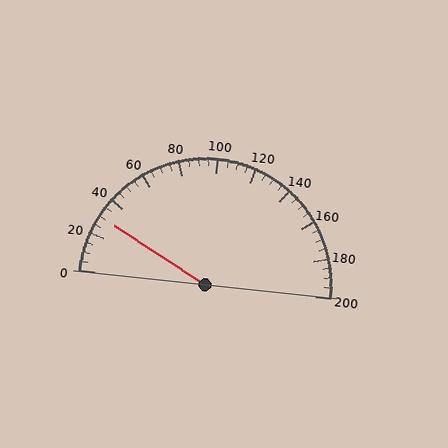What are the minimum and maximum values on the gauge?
The gauge ranges from 0 to 200.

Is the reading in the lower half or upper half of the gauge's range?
The reading is in the lower half of the range (0 to 200).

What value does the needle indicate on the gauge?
The needle indicates approximately 30.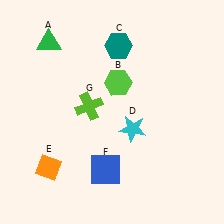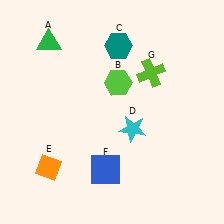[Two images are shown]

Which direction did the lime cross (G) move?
The lime cross (G) moved right.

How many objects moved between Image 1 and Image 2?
1 object moved between the two images.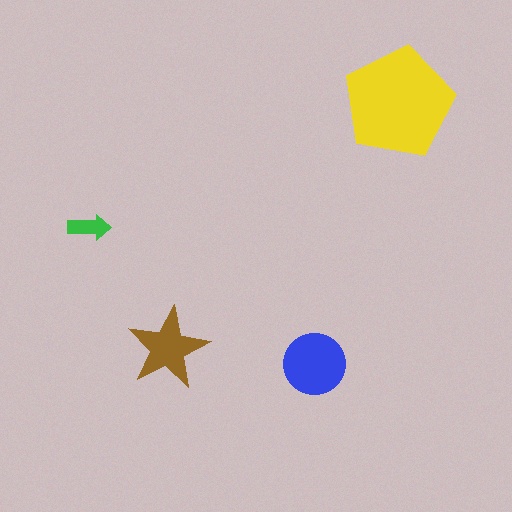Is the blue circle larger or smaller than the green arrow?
Larger.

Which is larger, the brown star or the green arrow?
The brown star.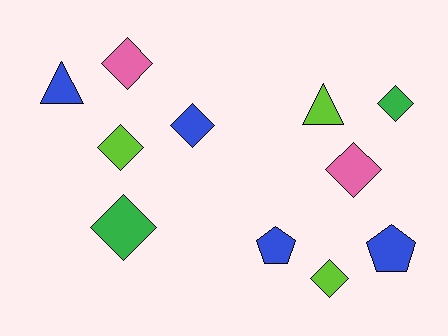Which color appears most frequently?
Blue, with 4 objects.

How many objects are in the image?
There are 11 objects.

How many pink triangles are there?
There are no pink triangles.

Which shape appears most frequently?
Diamond, with 7 objects.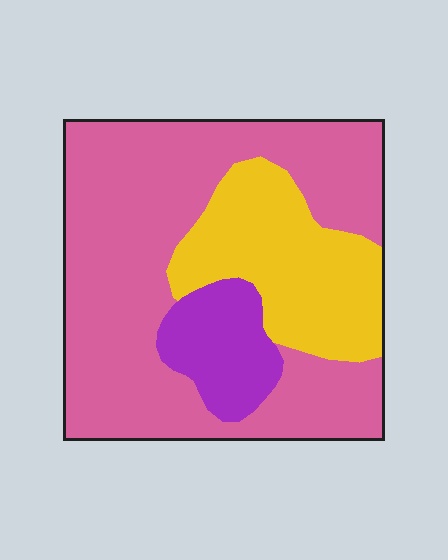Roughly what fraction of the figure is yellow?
Yellow covers about 25% of the figure.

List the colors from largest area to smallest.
From largest to smallest: pink, yellow, purple.